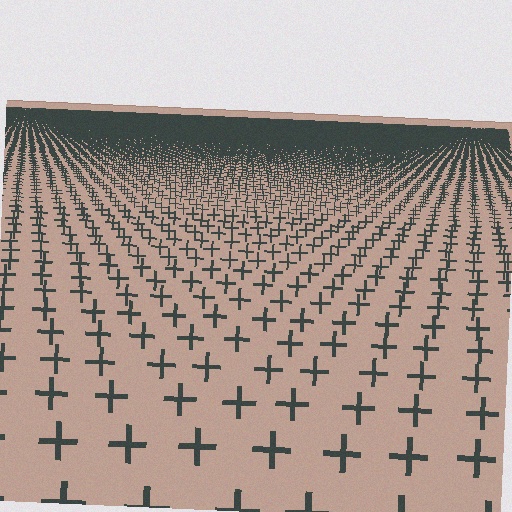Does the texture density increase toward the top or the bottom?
Density increases toward the top.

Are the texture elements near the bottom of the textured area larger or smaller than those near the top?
Larger. Near the bottom, elements are closer to the viewer and appear at a bigger on-screen size.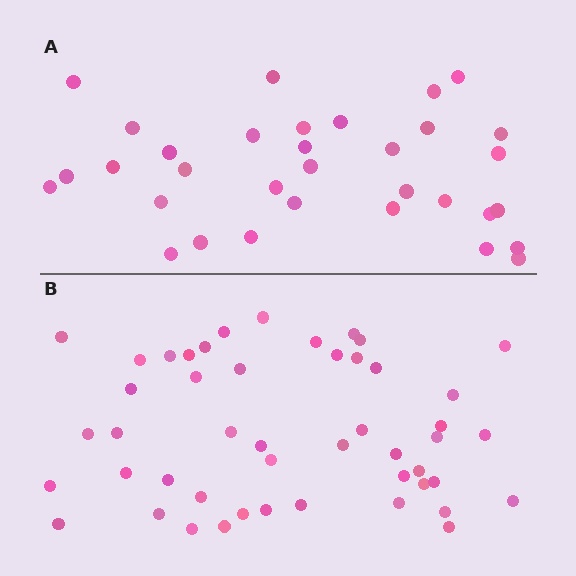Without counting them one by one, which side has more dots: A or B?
Region B (the bottom region) has more dots.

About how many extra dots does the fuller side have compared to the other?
Region B has approximately 15 more dots than region A.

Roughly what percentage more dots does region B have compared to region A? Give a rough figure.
About 45% more.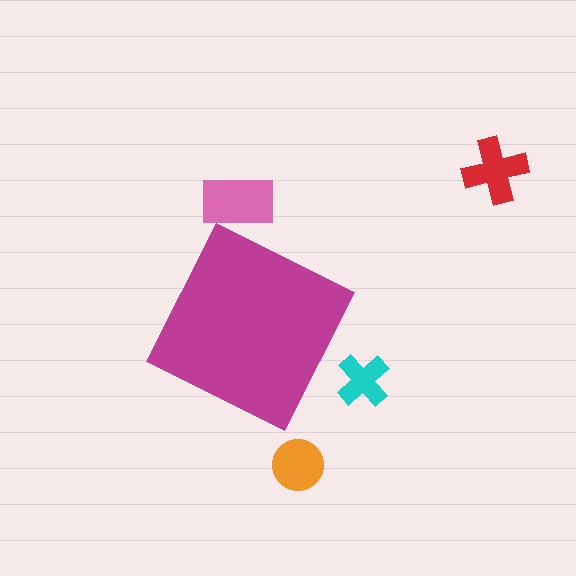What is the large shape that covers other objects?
A magenta square.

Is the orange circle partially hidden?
No, the orange circle is fully visible.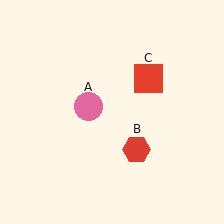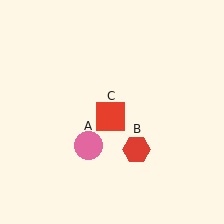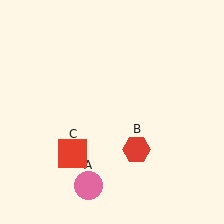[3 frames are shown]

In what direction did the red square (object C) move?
The red square (object C) moved down and to the left.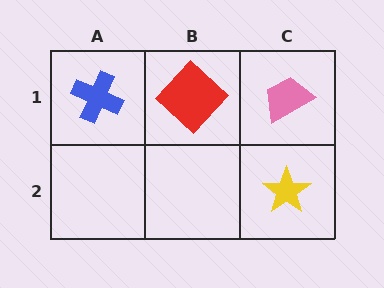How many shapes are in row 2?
1 shape.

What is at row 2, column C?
A yellow star.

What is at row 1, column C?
A pink trapezoid.